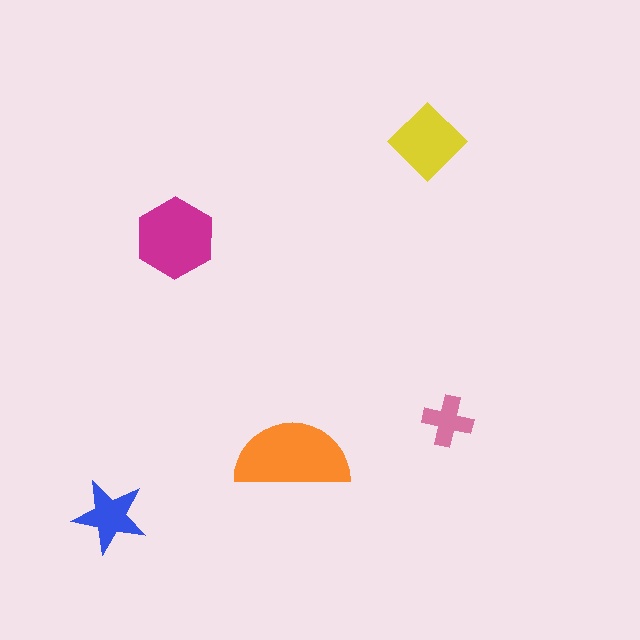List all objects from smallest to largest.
The pink cross, the blue star, the yellow diamond, the magenta hexagon, the orange semicircle.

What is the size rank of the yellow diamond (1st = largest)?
3rd.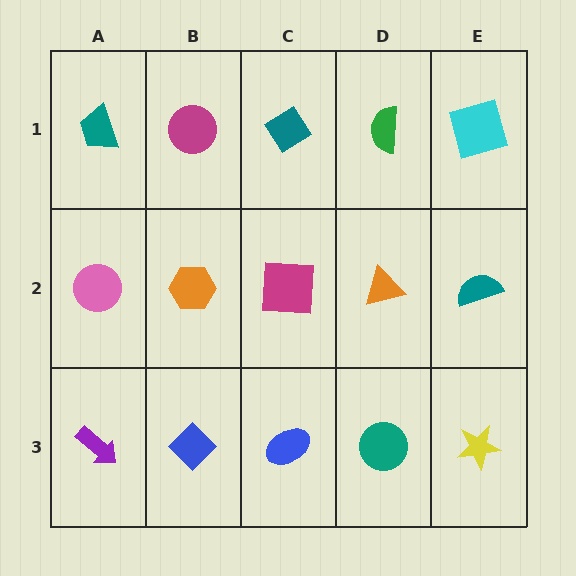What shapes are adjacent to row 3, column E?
A teal semicircle (row 2, column E), a teal circle (row 3, column D).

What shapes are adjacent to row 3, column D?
An orange triangle (row 2, column D), a blue ellipse (row 3, column C), a yellow star (row 3, column E).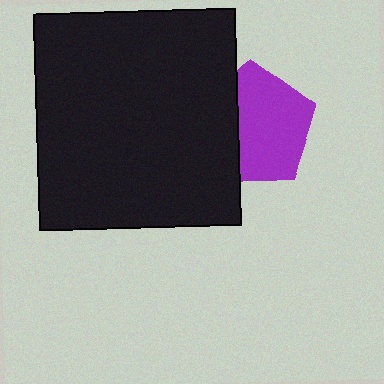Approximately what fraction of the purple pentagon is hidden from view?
Roughly 35% of the purple pentagon is hidden behind the black rectangle.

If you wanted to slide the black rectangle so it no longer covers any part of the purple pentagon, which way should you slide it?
Slide it left — that is the most direct way to separate the two shapes.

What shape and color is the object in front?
The object in front is a black rectangle.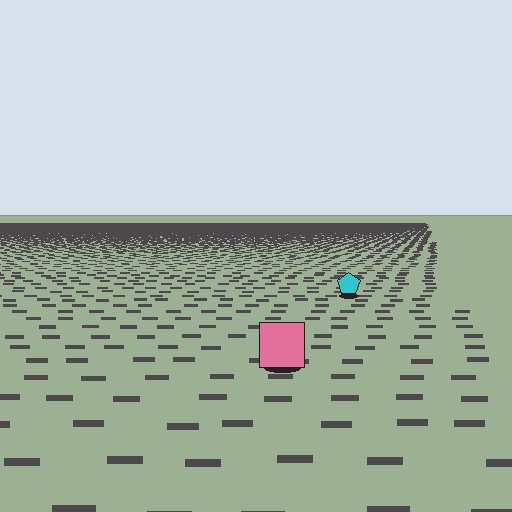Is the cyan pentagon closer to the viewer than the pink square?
No. The pink square is closer — you can tell from the texture gradient: the ground texture is coarser near it.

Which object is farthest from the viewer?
The cyan pentagon is farthest from the viewer. It appears smaller and the ground texture around it is denser.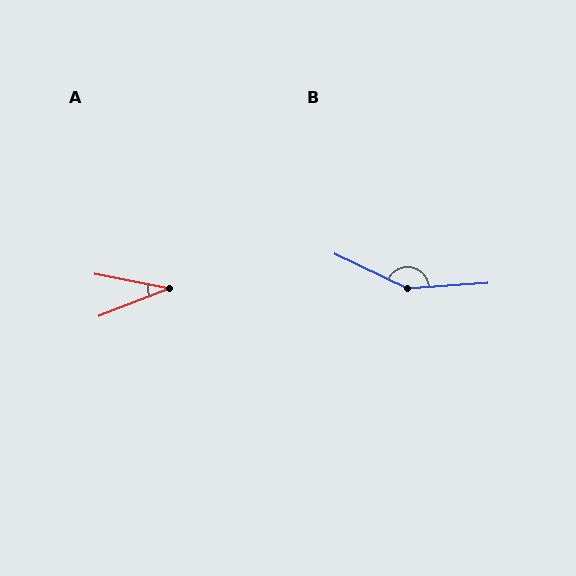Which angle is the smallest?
A, at approximately 33 degrees.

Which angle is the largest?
B, at approximately 151 degrees.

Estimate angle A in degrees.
Approximately 33 degrees.